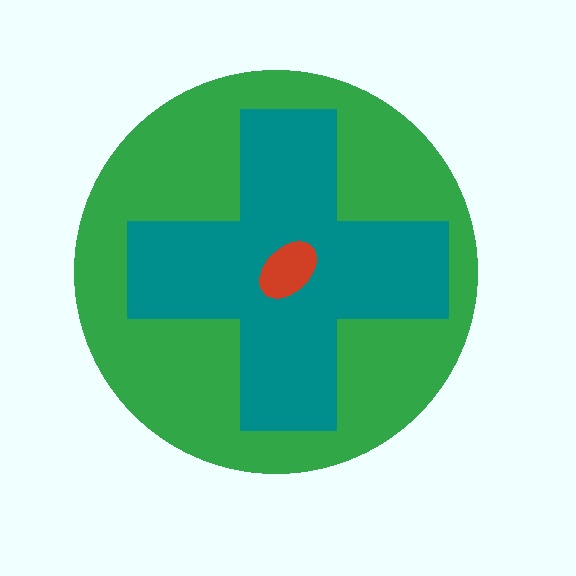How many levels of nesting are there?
3.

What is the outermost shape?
The green circle.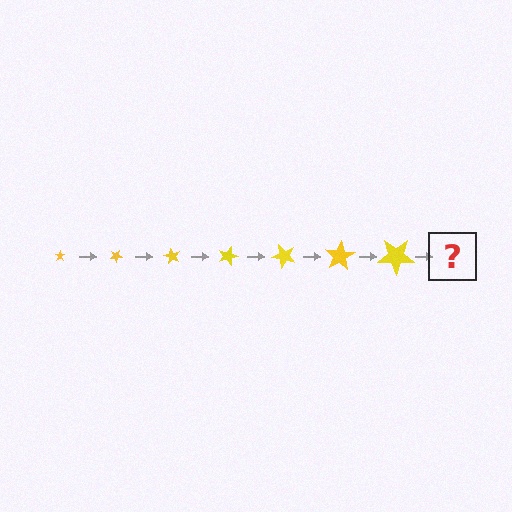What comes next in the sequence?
The next element should be a star, larger than the previous one and rotated 210 degrees from the start.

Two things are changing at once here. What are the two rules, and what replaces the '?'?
The two rules are that the star grows larger each step and it rotates 30 degrees each step. The '?' should be a star, larger than the previous one and rotated 210 degrees from the start.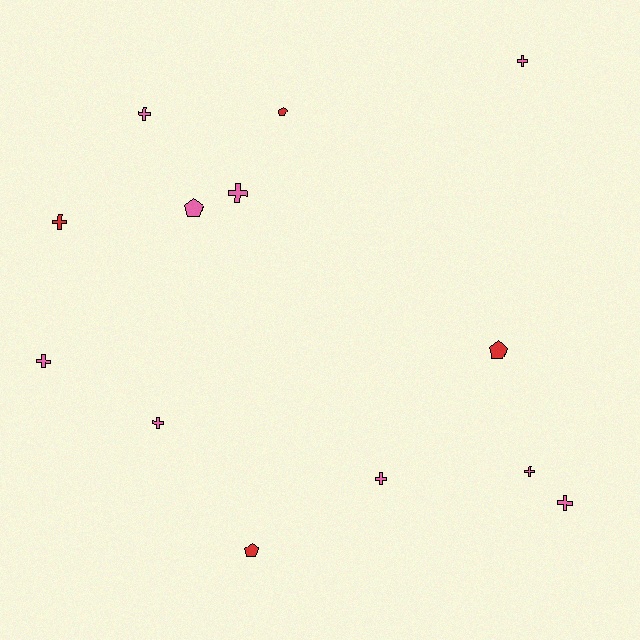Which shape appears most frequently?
Cross, with 9 objects.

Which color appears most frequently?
Pink, with 9 objects.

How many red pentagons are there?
There are 3 red pentagons.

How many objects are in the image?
There are 13 objects.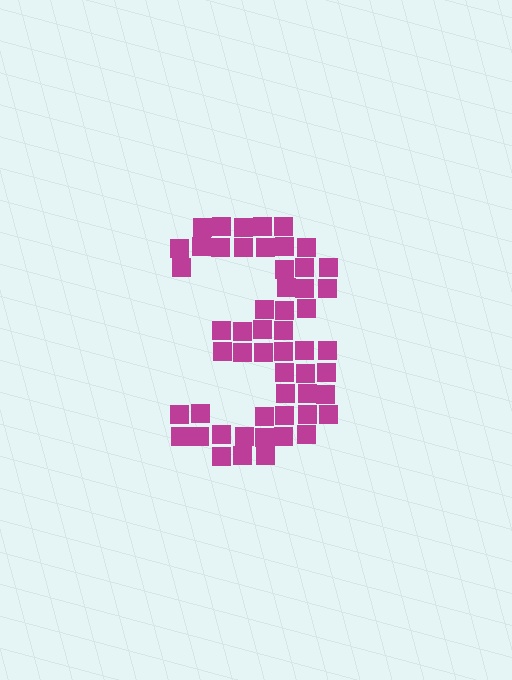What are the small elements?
The small elements are squares.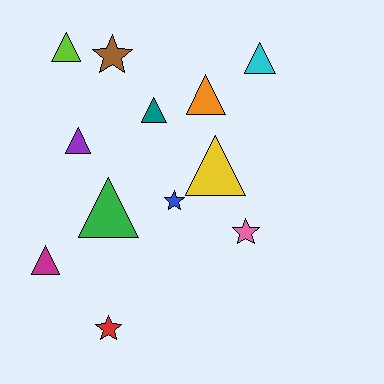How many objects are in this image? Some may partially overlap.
There are 12 objects.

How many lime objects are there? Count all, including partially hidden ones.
There is 1 lime object.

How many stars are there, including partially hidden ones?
There are 4 stars.